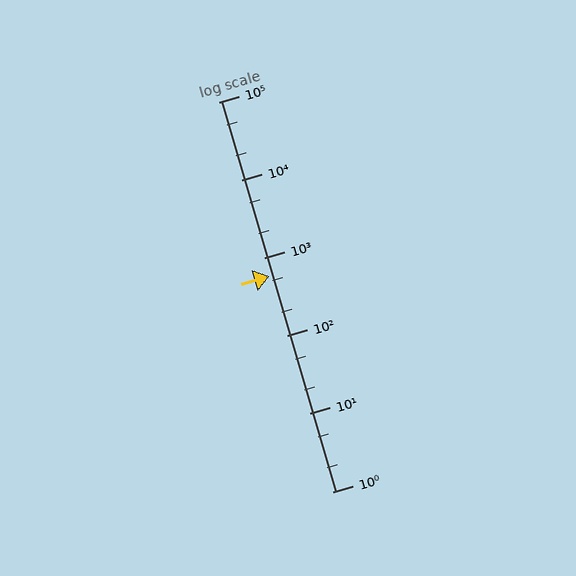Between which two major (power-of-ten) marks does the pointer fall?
The pointer is between 100 and 1000.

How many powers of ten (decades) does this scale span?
The scale spans 5 decades, from 1 to 100000.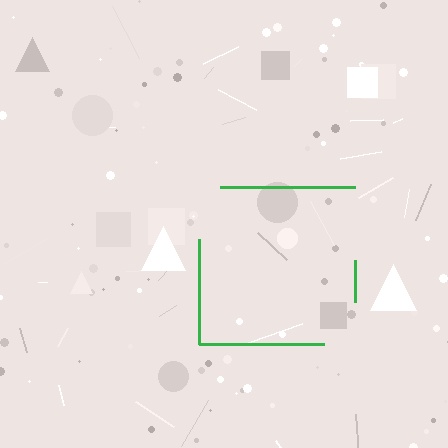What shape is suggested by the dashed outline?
The dashed outline suggests a square.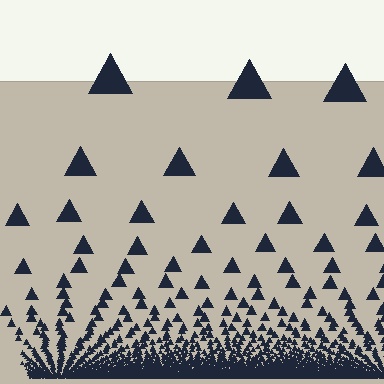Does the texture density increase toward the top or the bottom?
Density increases toward the bottom.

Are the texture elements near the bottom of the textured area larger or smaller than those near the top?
Smaller. The gradient is inverted — elements near the bottom are smaller and denser.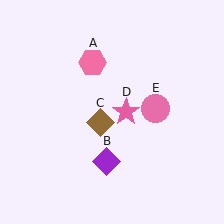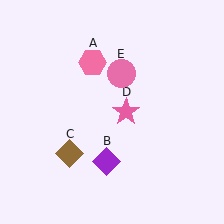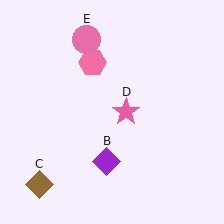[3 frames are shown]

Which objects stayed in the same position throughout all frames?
Pink hexagon (object A) and purple diamond (object B) and pink star (object D) remained stationary.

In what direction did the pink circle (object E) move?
The pink circle (object E) moved up and to the left.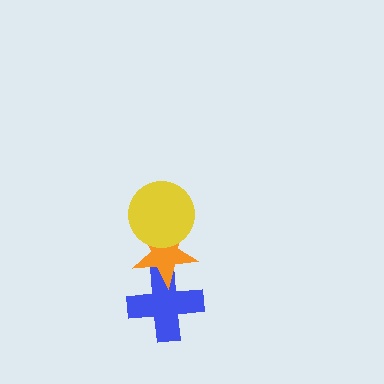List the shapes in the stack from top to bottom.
From top to bottom: the yellow circle, the orange star, the blue cross.